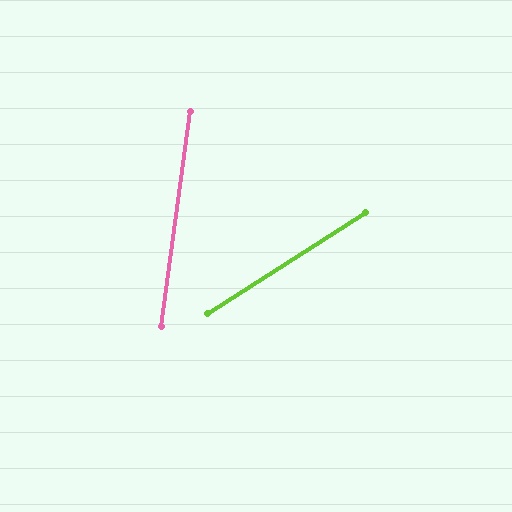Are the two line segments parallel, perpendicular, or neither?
Neither parallel nor perpendicular — they differ by about 50°.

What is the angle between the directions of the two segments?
Approximately 50 degrees.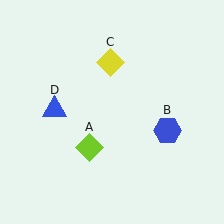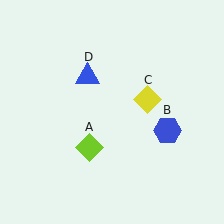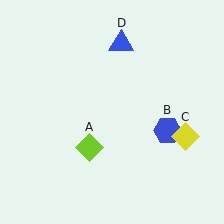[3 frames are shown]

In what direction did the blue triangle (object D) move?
The blue triangle (object D) moved up and to the right.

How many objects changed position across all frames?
2 objects changed position: yellow diamond (object C), blue triangle (object D).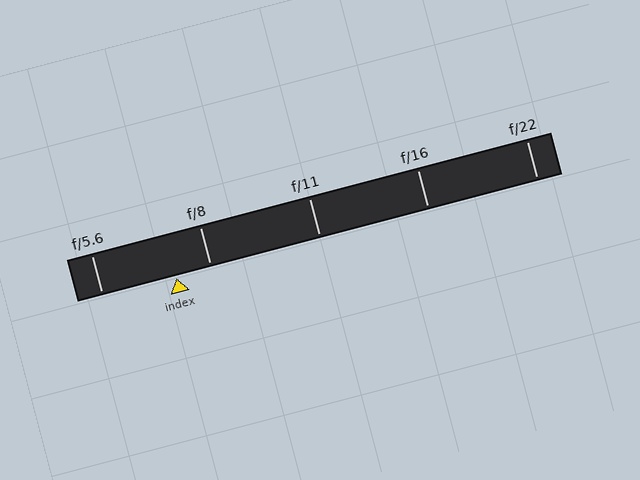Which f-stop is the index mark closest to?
The index mark is closest to f/8.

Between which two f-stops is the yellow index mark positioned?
The index mark is between f/5.6 and f/8.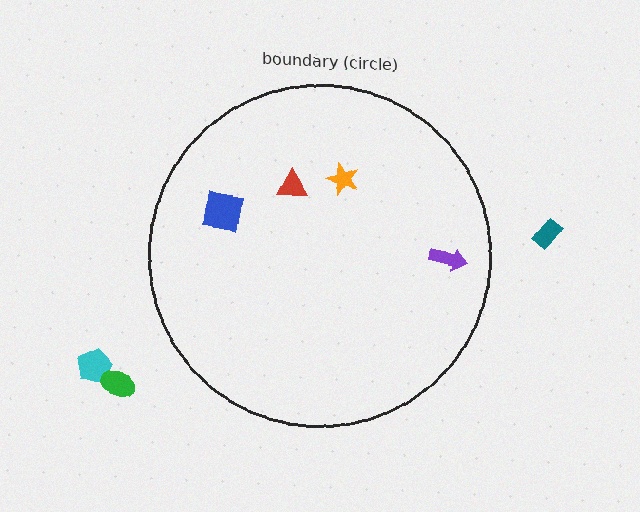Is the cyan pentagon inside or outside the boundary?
Outside.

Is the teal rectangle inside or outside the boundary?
Outside.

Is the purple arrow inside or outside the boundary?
Inside.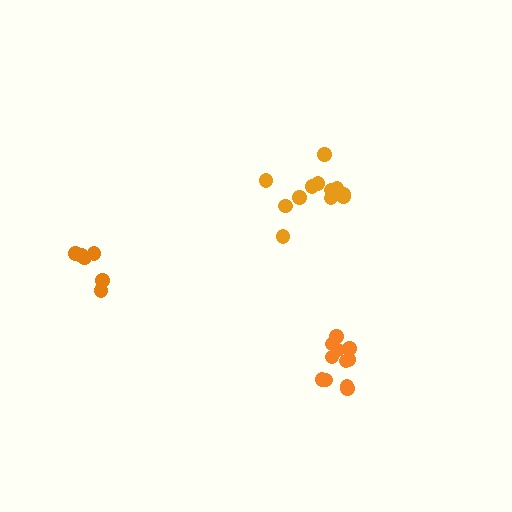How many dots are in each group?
Group 1: 11 dots, Group 2: 12 dots, Group 3: 6 dots (29 total).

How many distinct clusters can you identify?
There are 3 distinct clusters.